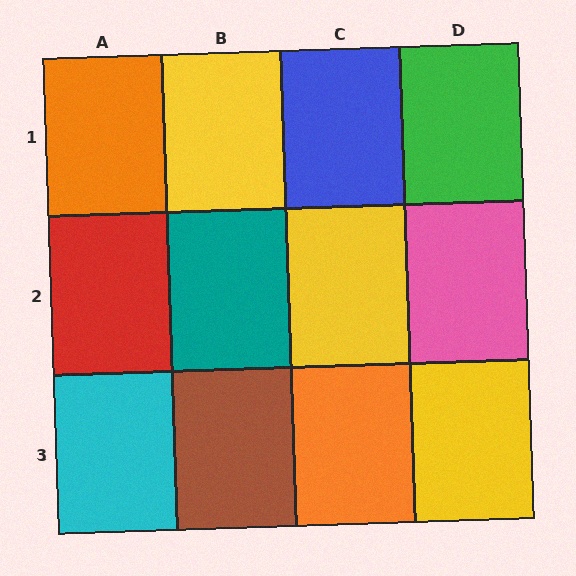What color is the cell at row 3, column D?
Yellow.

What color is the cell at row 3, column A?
Cyan.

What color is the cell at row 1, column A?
Orange.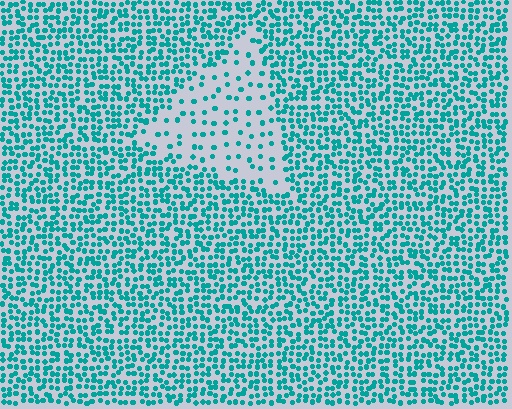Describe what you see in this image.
The image contains small teal elements arranged at two different densities. A triangle-shaped region is visible where the elements are less densely packed than the surrounding area.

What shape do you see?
I see a triangle.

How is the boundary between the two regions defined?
The boundary is defined by a change in element density (approximately 2.9x ratio). All elements are the same color, size, and shape.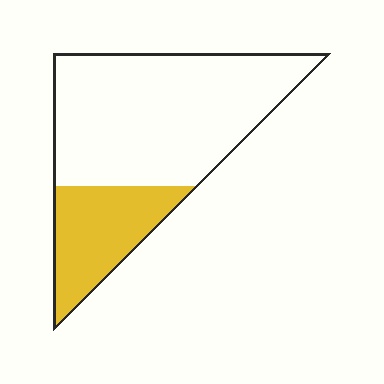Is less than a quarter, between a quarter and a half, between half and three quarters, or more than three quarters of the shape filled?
Between a quarter and a half.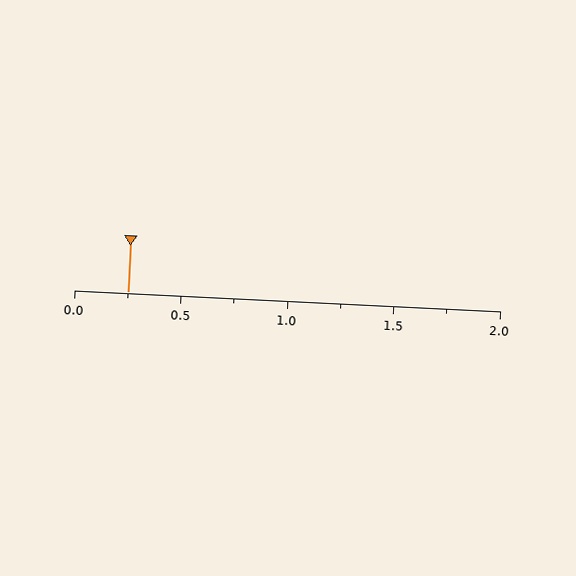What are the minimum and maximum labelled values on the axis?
The axis runs from 0.0 to 2.0.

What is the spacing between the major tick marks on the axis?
The major ticks are spaced 0.5 apart.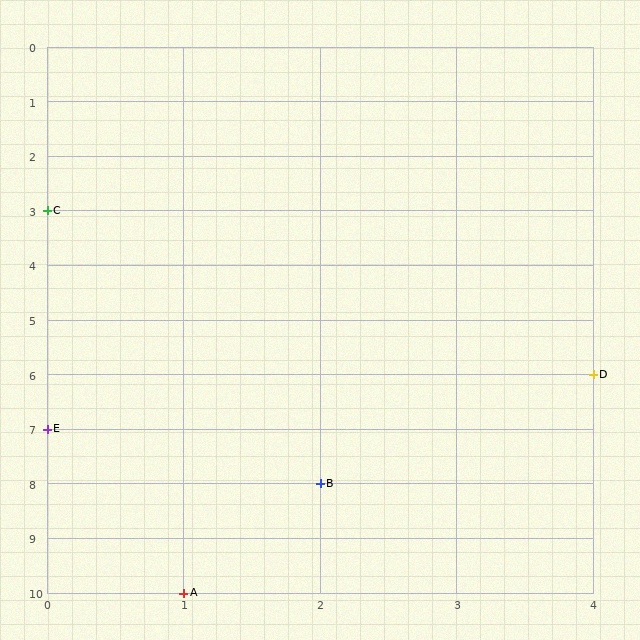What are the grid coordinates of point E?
Point E is at grid coordinates (0, 7).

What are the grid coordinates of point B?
Point B is at grid coordinates (2, 8).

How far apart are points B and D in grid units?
Points B and D are 2 columns and 2 rows apart (about 2.8 grid units diagonally).